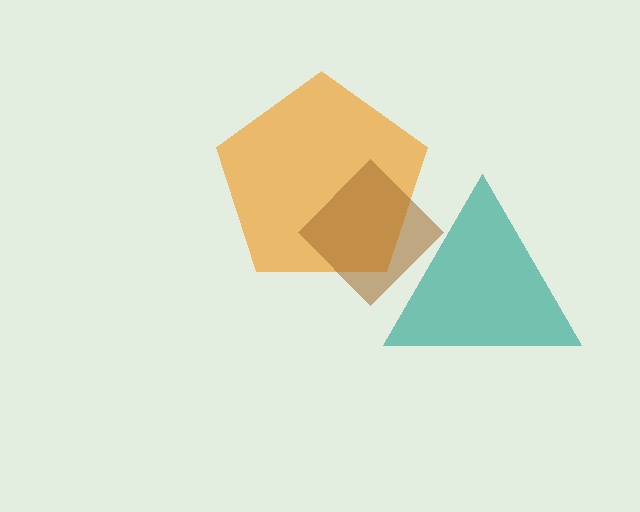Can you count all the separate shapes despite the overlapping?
Yes, there are 3 separate shapes.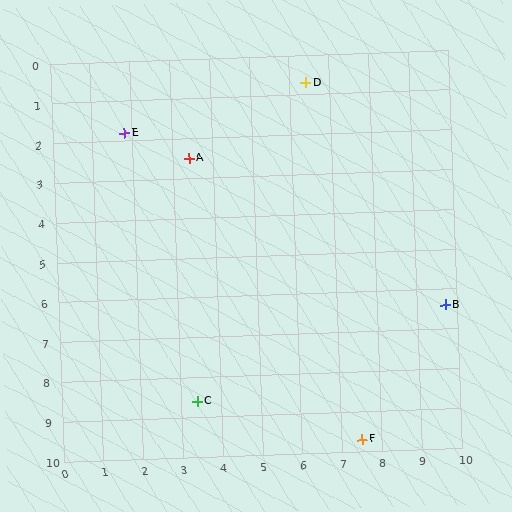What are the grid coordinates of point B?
Point B is at approximately (9.7, 6.4).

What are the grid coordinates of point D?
Point D is at approximately (6.4, 0.7).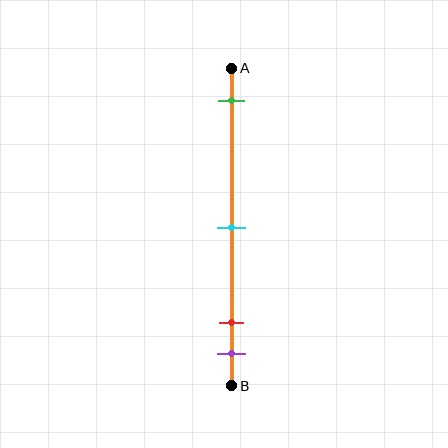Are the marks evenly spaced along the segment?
No, the marks are not evenly spaced.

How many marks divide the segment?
There are 4 marks dividing the segment.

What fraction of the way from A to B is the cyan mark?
The cyan mark is approximately 50% (0.5) of the way from A to B.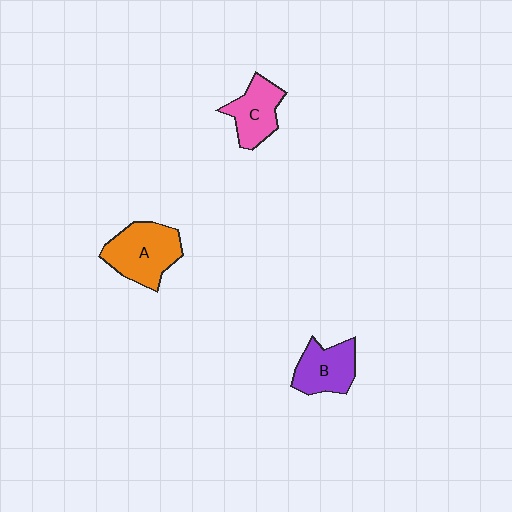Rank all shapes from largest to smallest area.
From largest to smallest: A (orange), B (purple), C (pink).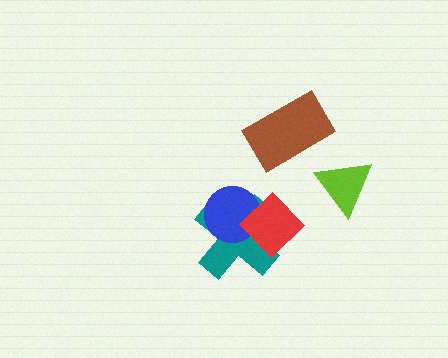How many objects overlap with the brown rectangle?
0 objects overlap with the brown rectangle.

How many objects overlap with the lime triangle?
0 objects overlap with the lime triangle.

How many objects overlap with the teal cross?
2 objects overlap with the teal cross.